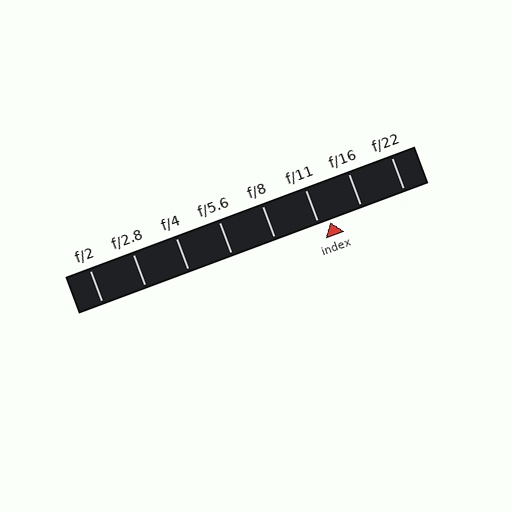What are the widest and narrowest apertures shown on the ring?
The widest aperture shown is f/2 and the narrowest is f/22.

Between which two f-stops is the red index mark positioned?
The index mark is between f/11 and f/16.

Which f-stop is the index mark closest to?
The index mark is closest to f/11.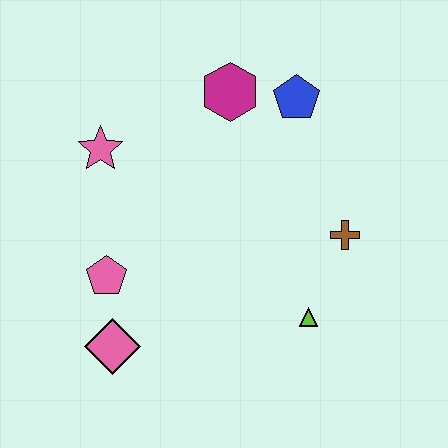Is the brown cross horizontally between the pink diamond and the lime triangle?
No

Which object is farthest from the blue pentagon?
The pink diamond is farthest from the blue pentagon.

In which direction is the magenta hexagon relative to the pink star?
The magenta hexagon is to the right of the pink star.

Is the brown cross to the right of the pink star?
Yes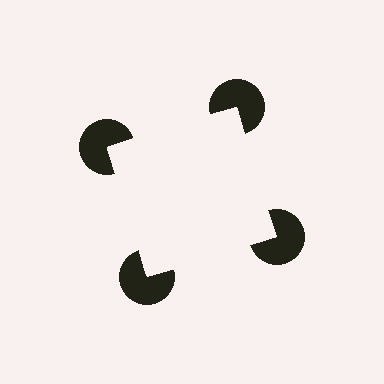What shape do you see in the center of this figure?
An illusory square — its edges are inferred from the aligned wedge cuts in the pac-man discs, not physically drawn.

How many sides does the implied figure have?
4 sides.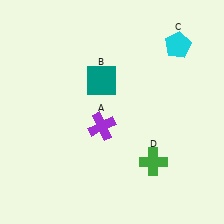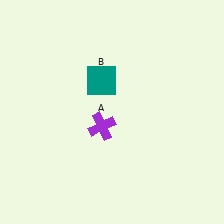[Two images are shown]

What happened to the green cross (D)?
The green cross (D) was removed in Image 2. It was in the bottom-right area of Image 1.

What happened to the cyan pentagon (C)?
The cyan pentagon (C) was removed in Image 2. It was in the top-right area of Image 1.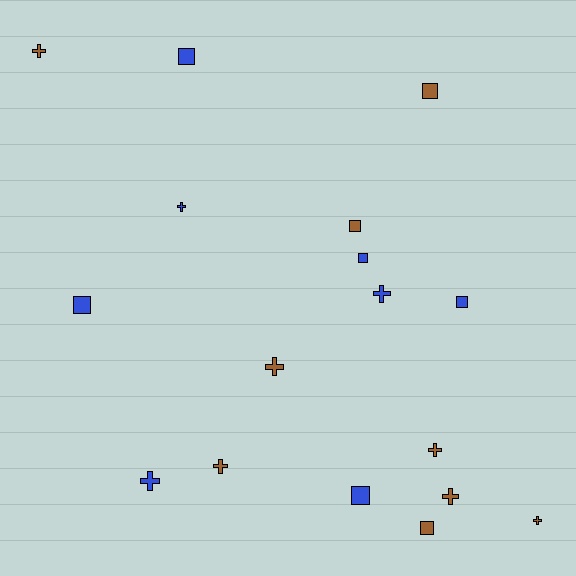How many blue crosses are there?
There are 3 blue crosses.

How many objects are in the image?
There are 17 objects.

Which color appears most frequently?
Brown, with 9 objects.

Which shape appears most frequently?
Cross, with 9 objects.